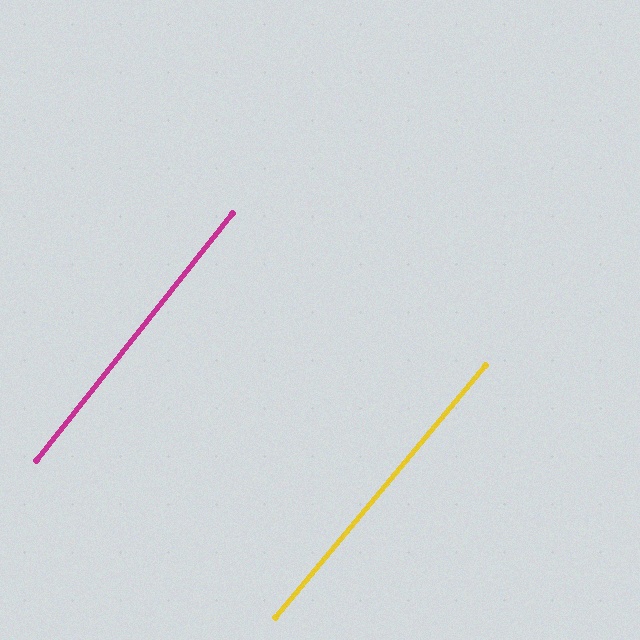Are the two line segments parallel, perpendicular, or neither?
Parallel — their directions differ by only 1.4°.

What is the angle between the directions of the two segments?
Approximately 1 degree.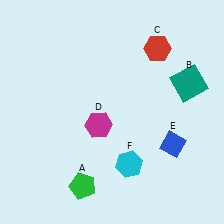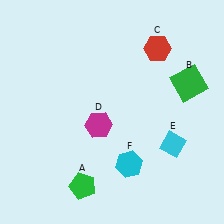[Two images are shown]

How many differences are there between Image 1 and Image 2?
There are 2 differences between the two images.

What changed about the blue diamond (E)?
In Image 1, E is blue. In Image 2, it changed to cyan.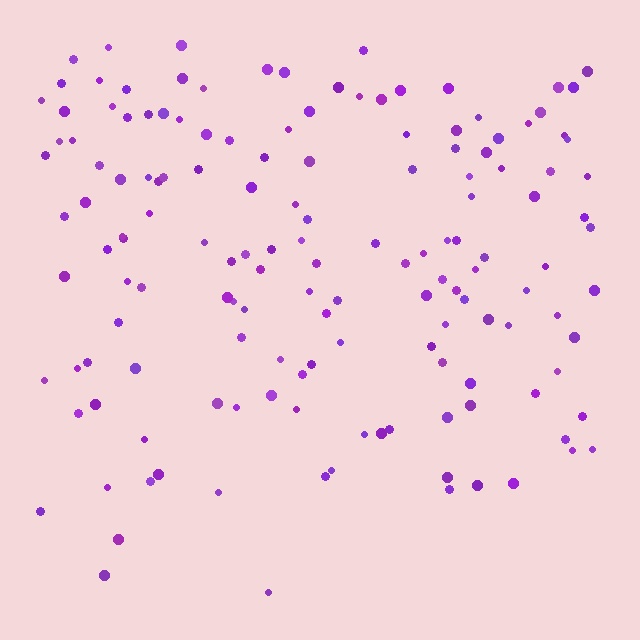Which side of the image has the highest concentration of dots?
The top.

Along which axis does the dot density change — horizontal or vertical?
Vertical.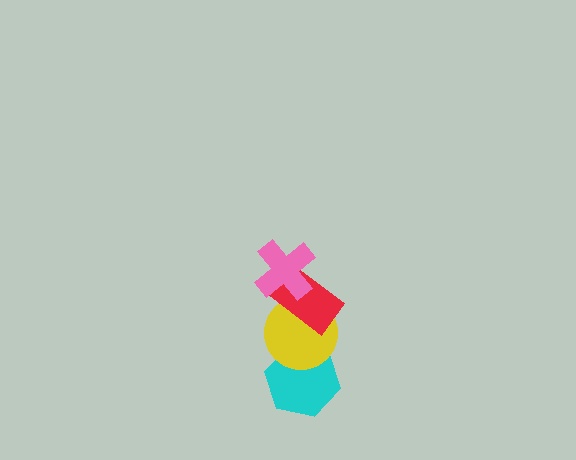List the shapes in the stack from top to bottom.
From top to bottom: the pink cross, the red rectangle, the yellow circle, the cyan hexagon.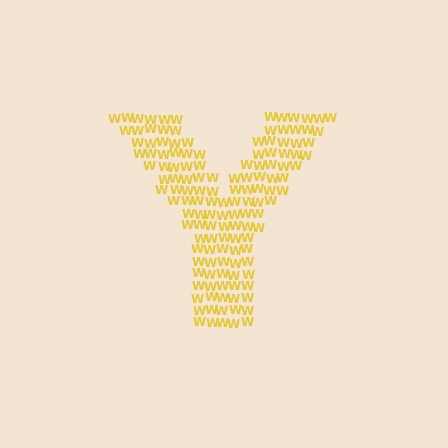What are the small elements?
The small elements are letter W's.